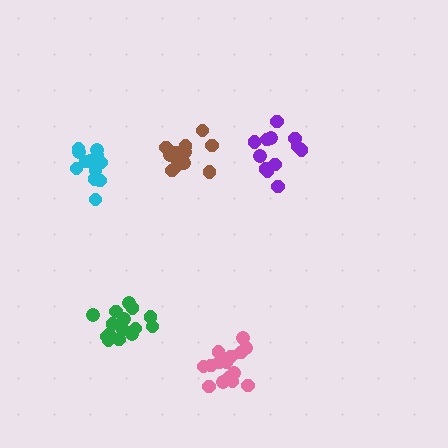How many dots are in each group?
Group 1: 13 dots, Group 2: 13 dots, Group 3: 16 dots, Group 4: 14 dots, Group 5: 16 dots (72 total).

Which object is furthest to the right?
The purple cluster is rightmost.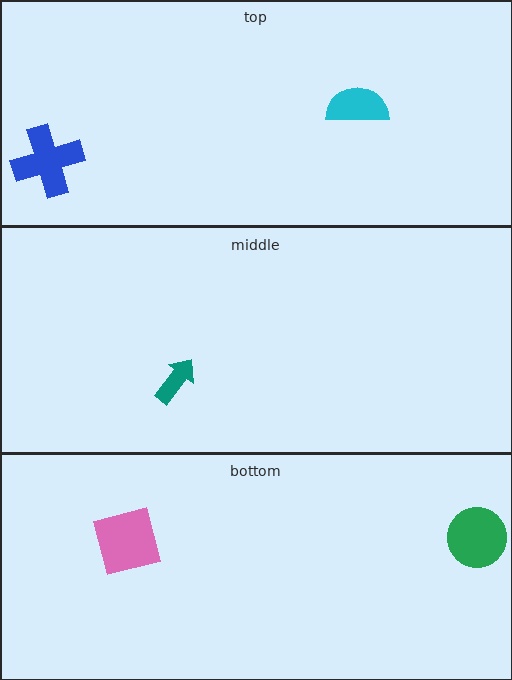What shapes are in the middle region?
The teal arrow.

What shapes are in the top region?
The blue cross, the cyan semicircle.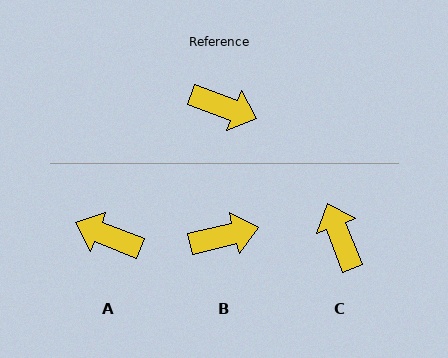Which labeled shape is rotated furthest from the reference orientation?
A, about 178 degrees away.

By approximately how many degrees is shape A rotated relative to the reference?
Approximately 178 degrees counter-clockwise.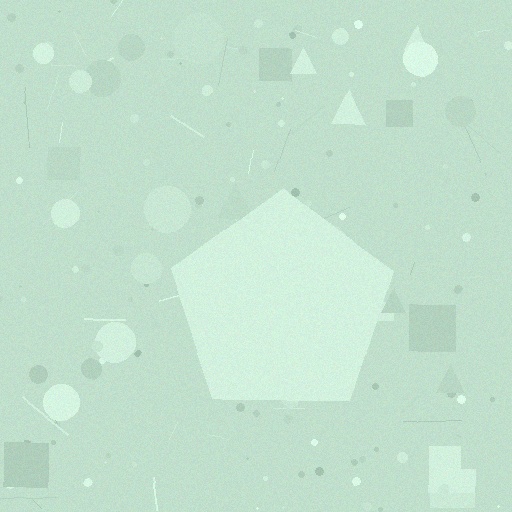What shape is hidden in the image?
A pentagon is hidden in the image.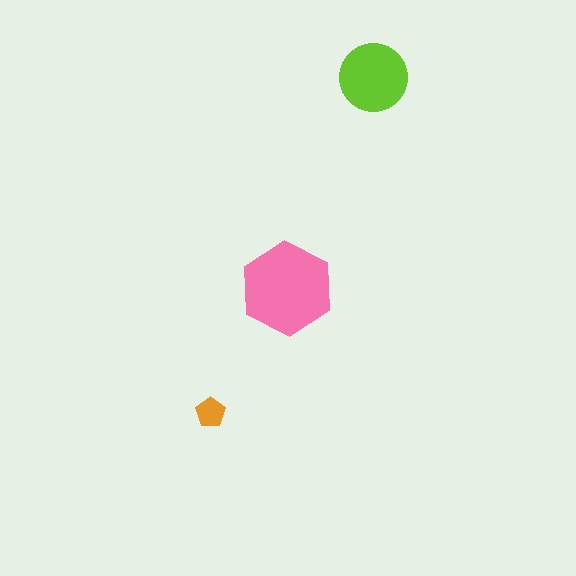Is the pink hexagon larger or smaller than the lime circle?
Larger.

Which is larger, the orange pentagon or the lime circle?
The lime circle.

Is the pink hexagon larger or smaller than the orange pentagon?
Larger.